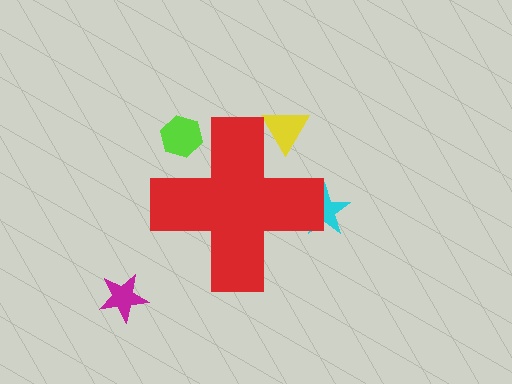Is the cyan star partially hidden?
Yes, the cyan star is partially hidden behind the red cross.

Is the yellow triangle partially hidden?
Yes, the yellow triangle is partially hidden behind the red cross.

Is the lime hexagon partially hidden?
Yes, the lime hexagon is partially hidden behind the red cross.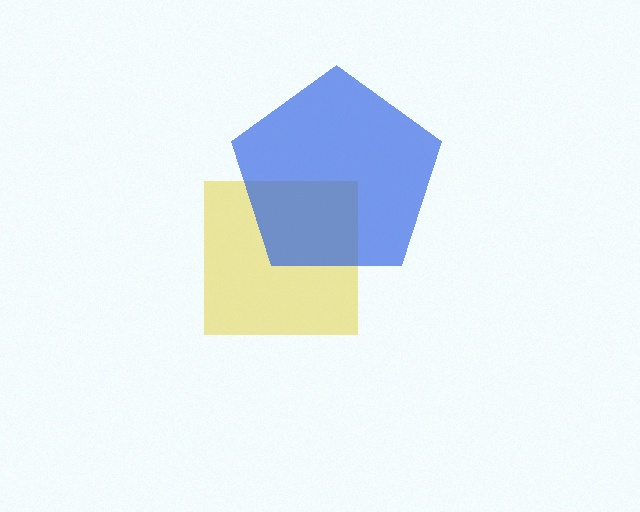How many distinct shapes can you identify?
There are 2 distinct shapes: a yellow square, a blue pentagon.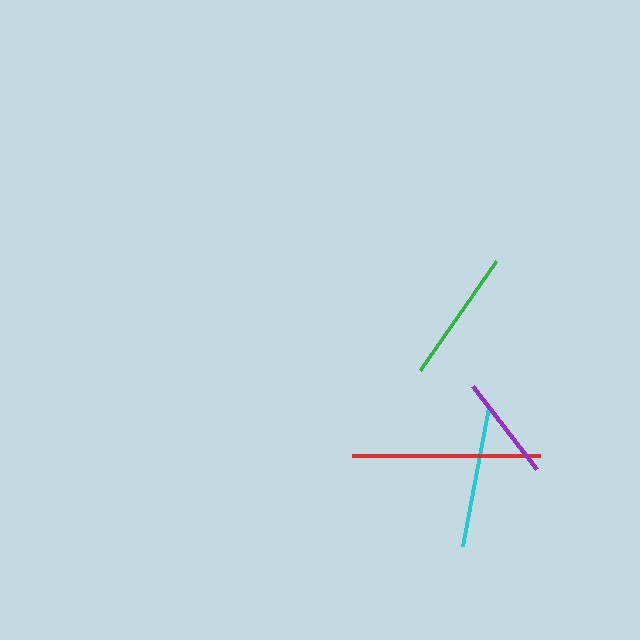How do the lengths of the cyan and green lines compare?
The cyan and green lines are approximately the same length.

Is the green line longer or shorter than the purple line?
The green line is longer than the purple line.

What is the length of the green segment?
The green segment is approximately 133 pixels long.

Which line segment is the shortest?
The purple line is the shortest at approximately 104 pixels.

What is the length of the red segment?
The red segment is approximately 188 pixels long.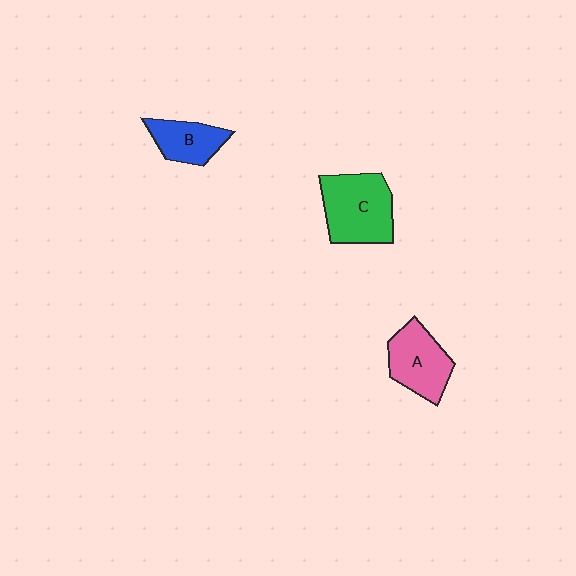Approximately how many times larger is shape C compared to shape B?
Approximately 1.7 times.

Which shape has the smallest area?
Shape B (blue).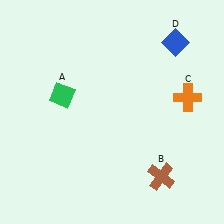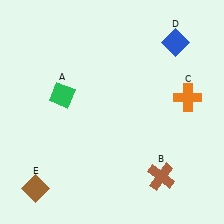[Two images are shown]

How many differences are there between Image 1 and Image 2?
There is 1 difference between the two images.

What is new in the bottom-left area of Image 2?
A brown diamond (E) was added in the bottom-left area of Image 2.